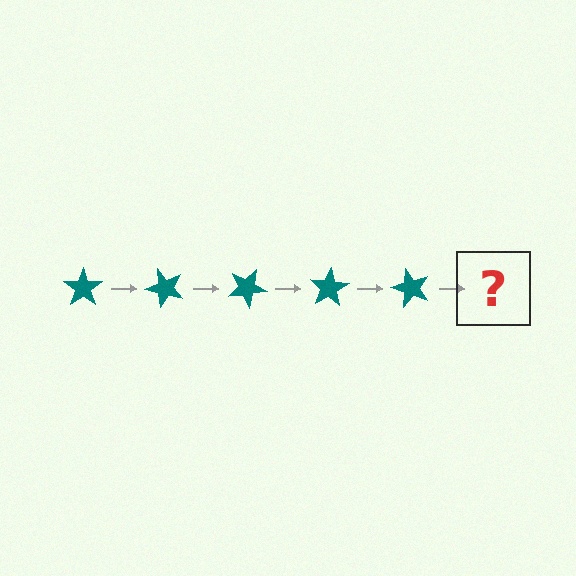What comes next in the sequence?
The next element should be a teal star rotated 250 degrees.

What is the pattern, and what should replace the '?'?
The pattern is that the star rotates 50 degrees each step. The '?' should be a teal star rotated 250 degrees.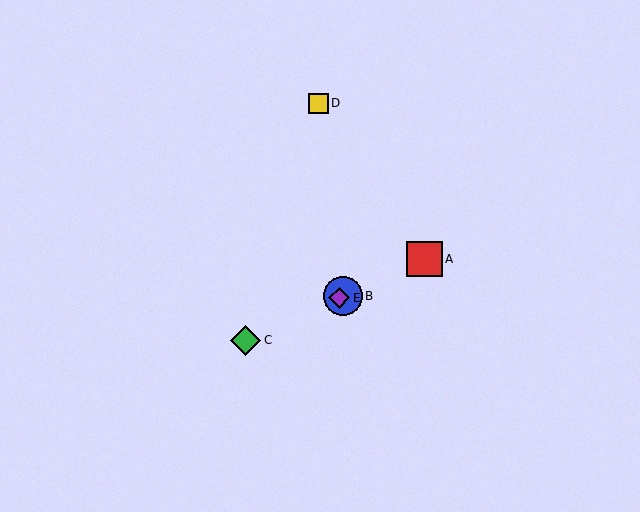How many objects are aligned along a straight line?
4 objects (A, B, C, E) are aligned along a straight line.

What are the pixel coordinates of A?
Object A is at (424, 259).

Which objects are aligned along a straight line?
Objects A, B, C, E are aligned along a straight line.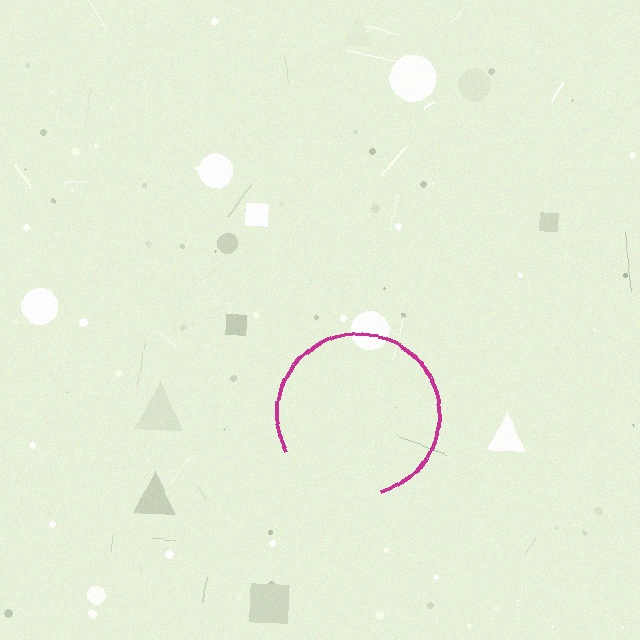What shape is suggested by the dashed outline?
The dashed outline suggests a circle.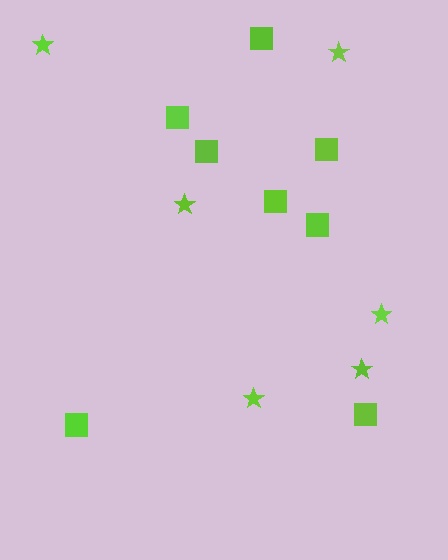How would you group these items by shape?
There are 2 groups: one group of squares (8) and one group of stars (6).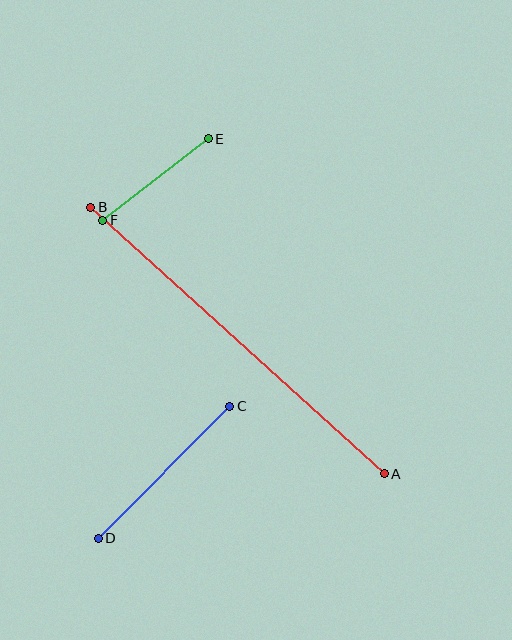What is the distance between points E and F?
The distance is approximately 134 pixels.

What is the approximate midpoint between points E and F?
The midpoint is at approximately (155, 179) pixels.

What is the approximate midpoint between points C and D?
The midpoint is at approximately (164, 472) pixels.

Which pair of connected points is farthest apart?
Points A and B are farthest apart.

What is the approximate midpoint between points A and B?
The midpoint is at approximately (238, 341) pixels.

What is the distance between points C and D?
The distance is approximately 186 pixels.